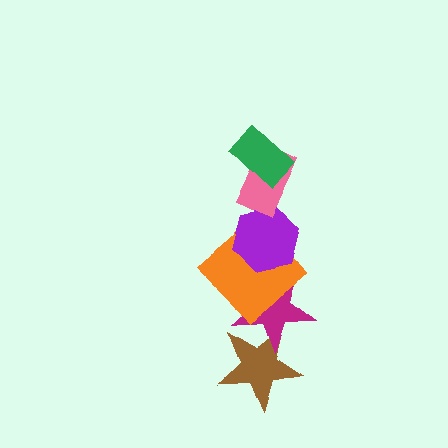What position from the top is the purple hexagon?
The purple hexagon is 3rd from the top.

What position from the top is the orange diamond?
The orange diamond is 4th from the top.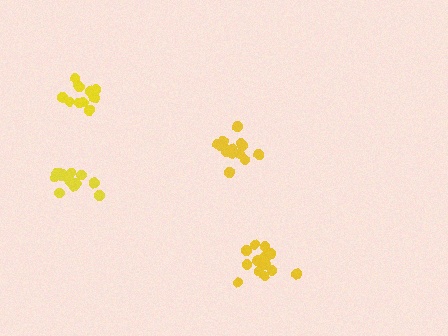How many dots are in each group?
Group 1: 16 dots, Group 2: 12 dots, Group 3: 14 dots, Group 4: 15 dots (57 total).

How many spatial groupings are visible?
There are 4 spatial groupings.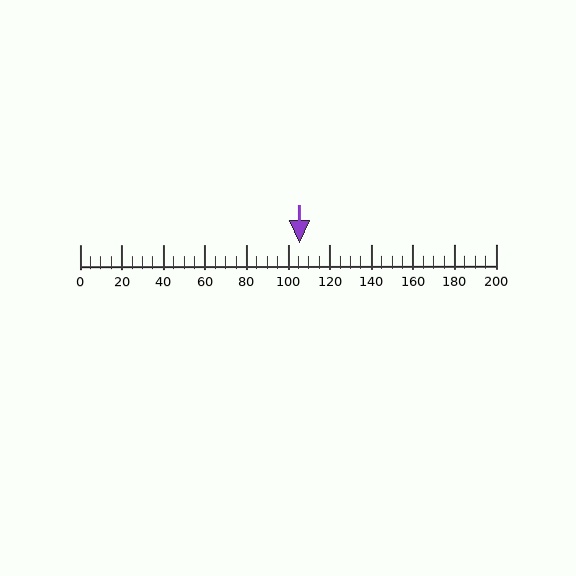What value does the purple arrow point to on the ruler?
The purple arrow points to approximately 106.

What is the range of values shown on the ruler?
The ruler shows values from 0 to 200.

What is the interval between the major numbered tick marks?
The major tick marks are spaced 20 units apart.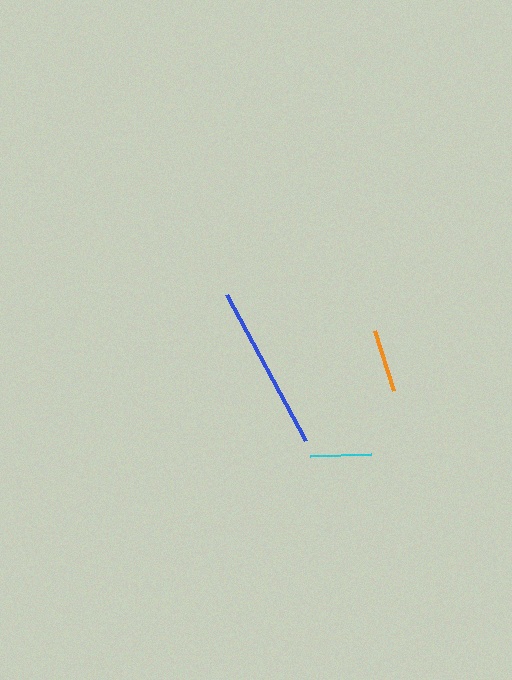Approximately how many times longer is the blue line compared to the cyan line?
The blue line is approximately 2.7 times the length of the cyan line.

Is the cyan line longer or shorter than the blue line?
The blue line is longer than the cyan line.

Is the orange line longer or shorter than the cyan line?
The orange line is longer than the cyan line.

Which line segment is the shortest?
The cyan line is the shortest at approximately 61 pixels.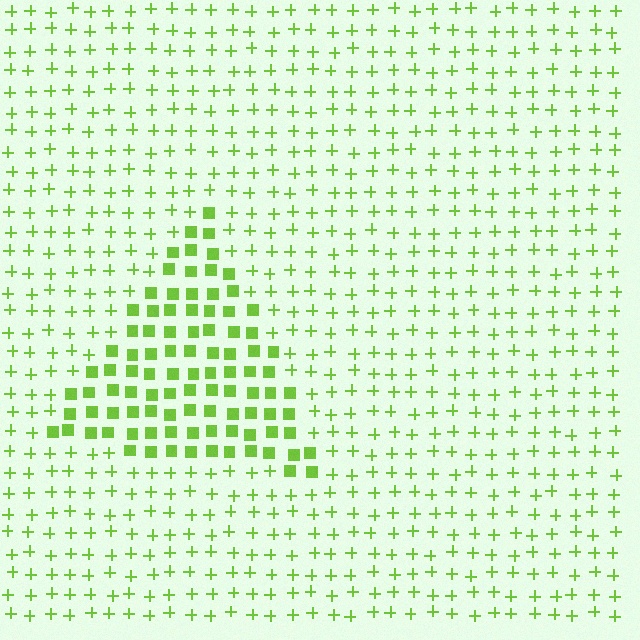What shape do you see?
I see a triangle.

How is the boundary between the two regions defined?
The boundary is defined by a change in element shape: squares inside vs. plus signs outside. All elements share the same color and spacing.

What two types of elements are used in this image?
The image uses squares inside the triangle region and plus signs outside it.